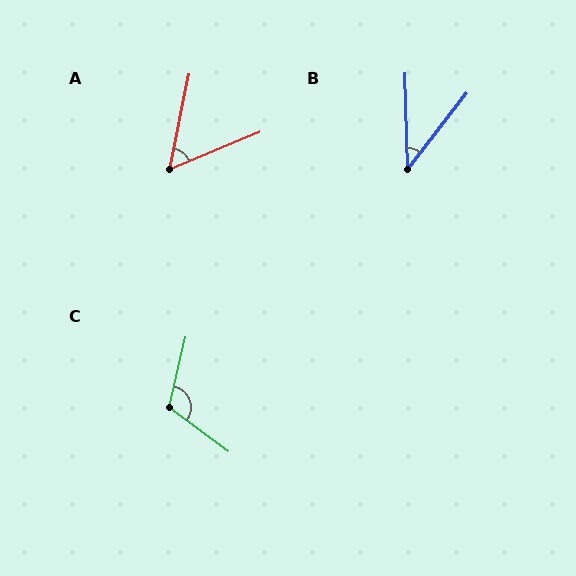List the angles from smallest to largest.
B (39°), A (56°), C (114°).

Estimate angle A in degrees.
Approximately 56 degrees.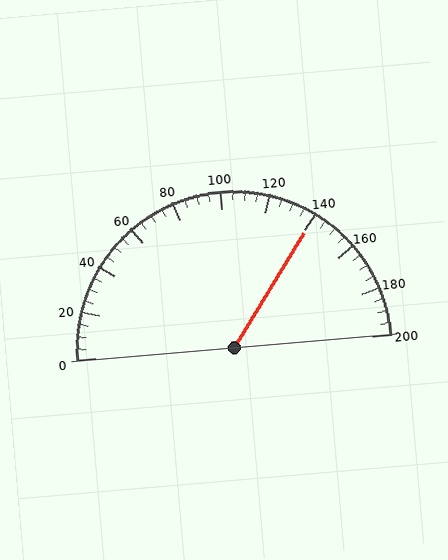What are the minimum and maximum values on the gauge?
The gauge ranges from 0 to 200.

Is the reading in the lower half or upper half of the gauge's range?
The reading is in the upper half of the range (0 to 200).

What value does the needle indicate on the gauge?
The needle indicates approximately 140.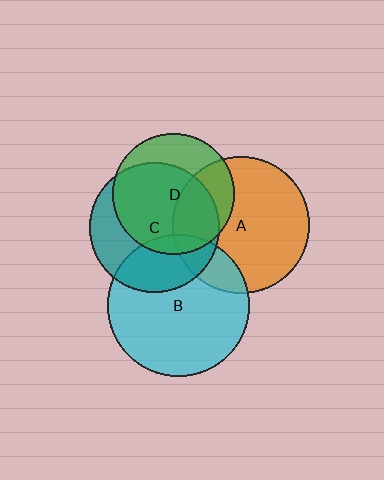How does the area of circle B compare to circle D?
Approximately 1.4 times.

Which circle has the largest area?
Circle B (cyan).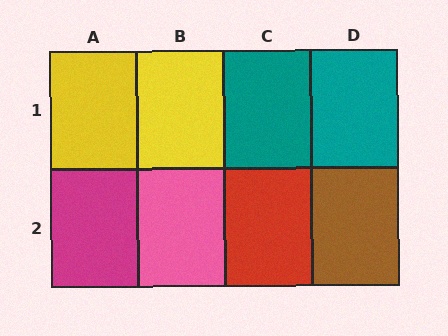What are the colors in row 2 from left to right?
Magenta, pink, red, brown.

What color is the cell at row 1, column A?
Yellow.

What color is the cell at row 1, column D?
Teal.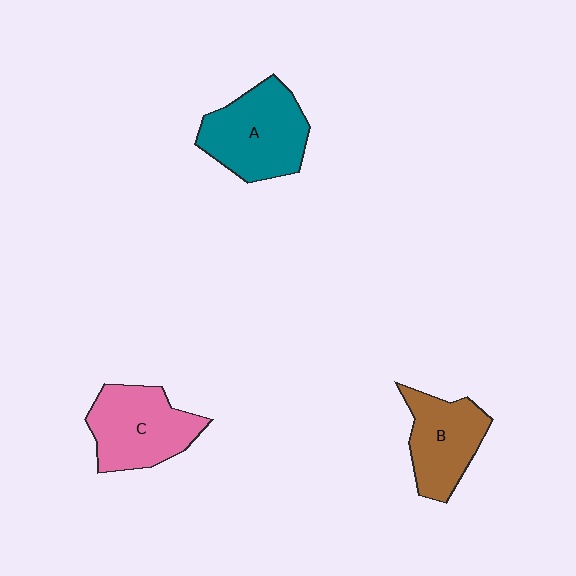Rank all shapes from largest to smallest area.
From largest to smallest: A (teal), C (pink), B (brown).